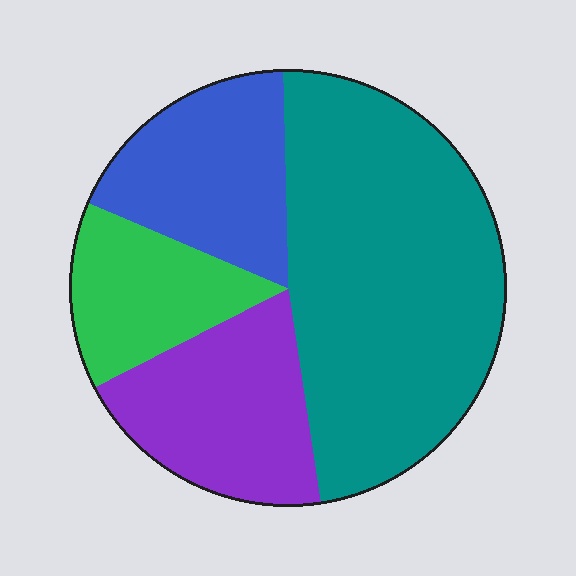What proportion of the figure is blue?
Blue covers about 20% of the figure.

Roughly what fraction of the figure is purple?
Purple covers around 20% of the figure.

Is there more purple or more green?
Purple.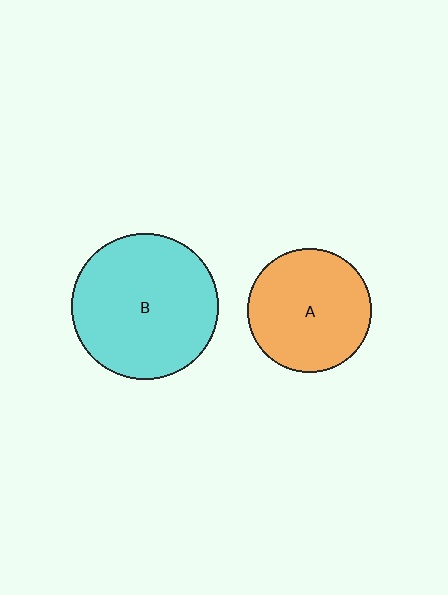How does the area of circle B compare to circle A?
Approximately 1.4 times.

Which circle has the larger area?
Circle B (cyan).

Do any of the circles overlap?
No, none of the circles overlap.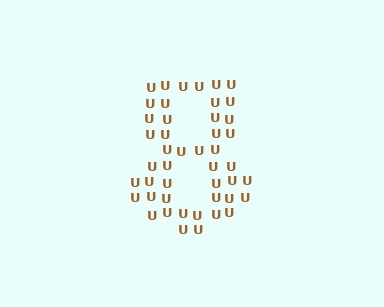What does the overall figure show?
The overall figure shows the digit 8.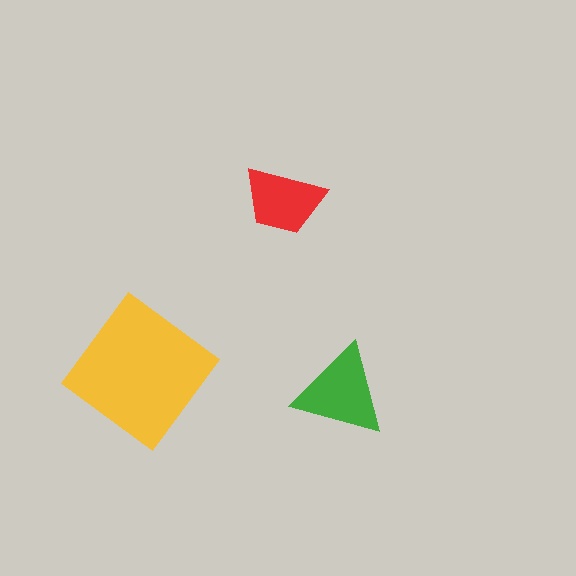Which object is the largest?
The yellow diamond.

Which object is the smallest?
The red trapezoid.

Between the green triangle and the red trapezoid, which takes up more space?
The green triangle.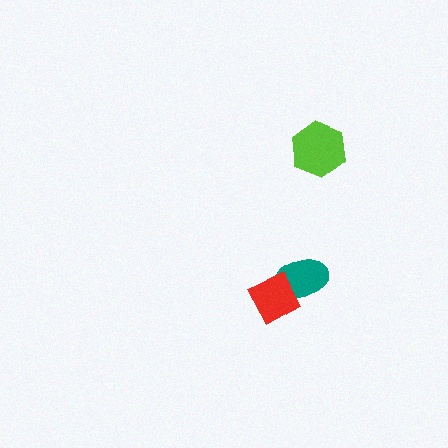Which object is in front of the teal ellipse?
The red diamond is in front of the teal ellipse.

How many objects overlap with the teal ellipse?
1 object overlaps with the teal ellipse.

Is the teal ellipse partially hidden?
Yes, it is partially covered by another shape.